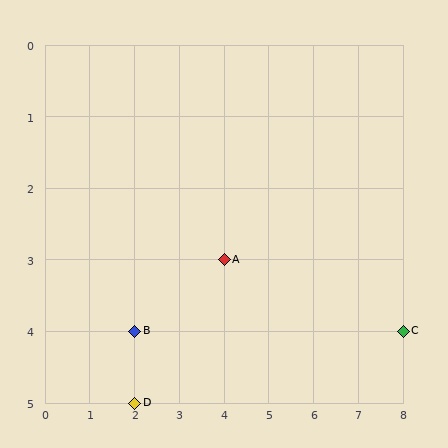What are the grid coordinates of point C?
Point C is at grid coordinates (8, 4).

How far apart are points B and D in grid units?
Points B and D are 1 row apart.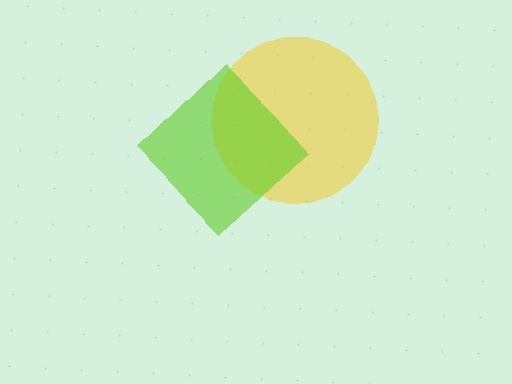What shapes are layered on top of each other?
The layered shapes are: a yellow circle, a lime diamond.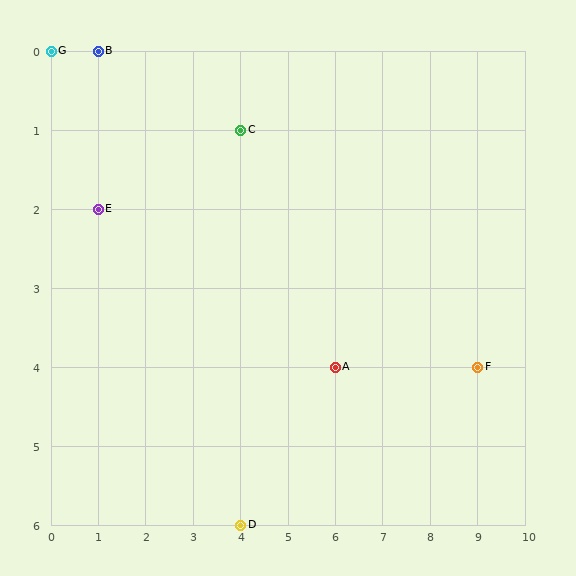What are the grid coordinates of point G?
Point G is at grid coordinates (0, 0).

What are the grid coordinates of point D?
Point D is at grid coordinates (4, 6).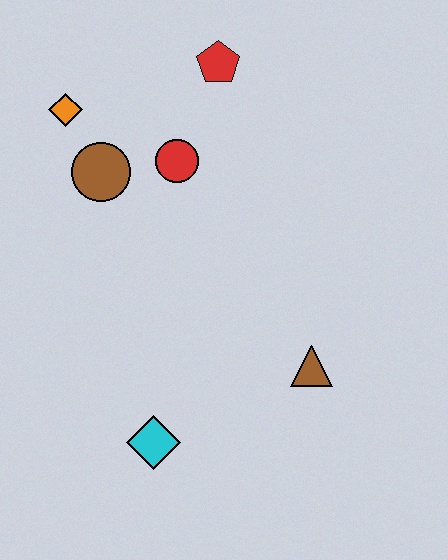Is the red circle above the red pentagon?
No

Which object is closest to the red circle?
The brown circle is closest to the red circle.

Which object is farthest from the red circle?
The cyan diamond is farthest from the red circle.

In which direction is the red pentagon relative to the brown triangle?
The red pentagon is above the brown triangle.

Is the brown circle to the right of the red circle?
No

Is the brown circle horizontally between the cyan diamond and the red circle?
No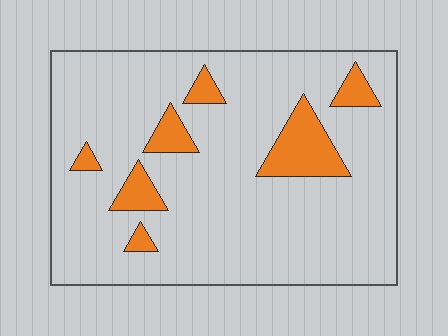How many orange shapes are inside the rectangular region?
7.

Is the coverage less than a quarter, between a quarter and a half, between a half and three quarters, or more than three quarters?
Less than a quarter.